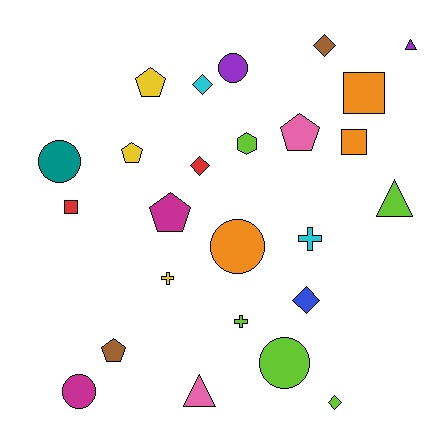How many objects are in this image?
There are 25 objects.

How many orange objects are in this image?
There are 3 orange objects.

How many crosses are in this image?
There are 3 crosses.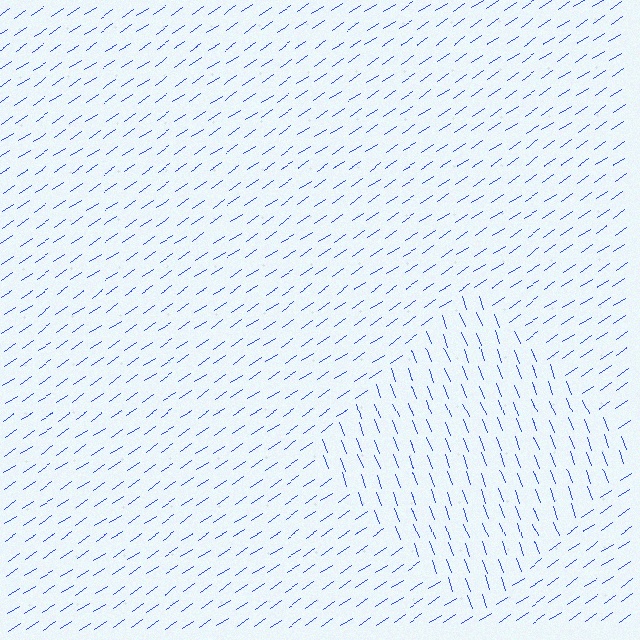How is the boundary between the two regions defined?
The boundary is defined purely by a change in line orientation (approximately 76 degrees difference). All lines are the same color and thickness.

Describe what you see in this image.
The image is filled with small blue line segments. A diamond region in the image has lines oriented differently from the surrounding lines, creating a visible texture boundary.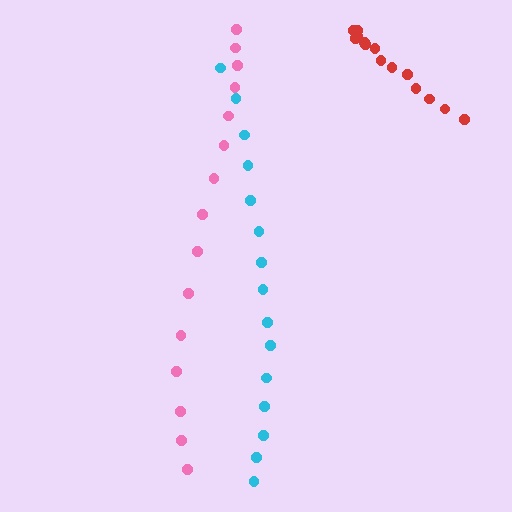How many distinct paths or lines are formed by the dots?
There are 3 distinct paths.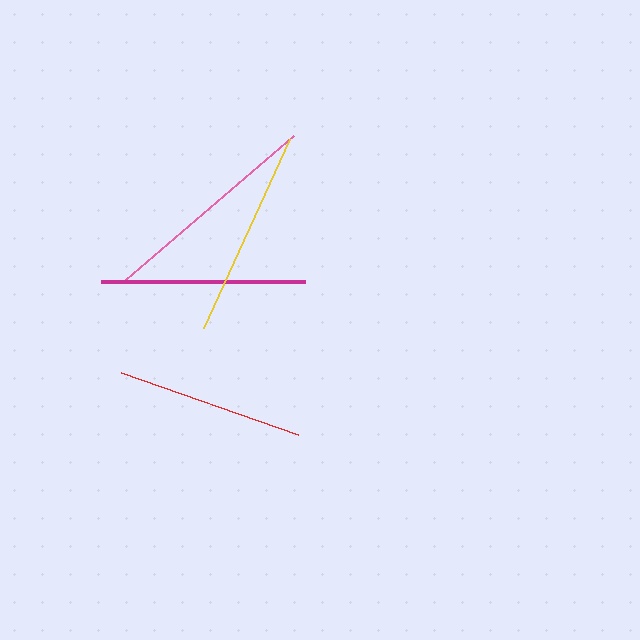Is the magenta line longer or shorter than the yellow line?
The yellow line is longer than the magenta line.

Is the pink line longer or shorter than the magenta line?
The pink line is longer than the magenta line.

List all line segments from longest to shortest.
From longest to shortest: pink, yellow, magenta, red.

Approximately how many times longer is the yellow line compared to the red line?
The yellow line is approximately 1.1 times the length of the red line.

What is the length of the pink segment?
The pink segment is approximately 222 pixels long.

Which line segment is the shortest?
The red line is the shortest at approximately 188 pixels.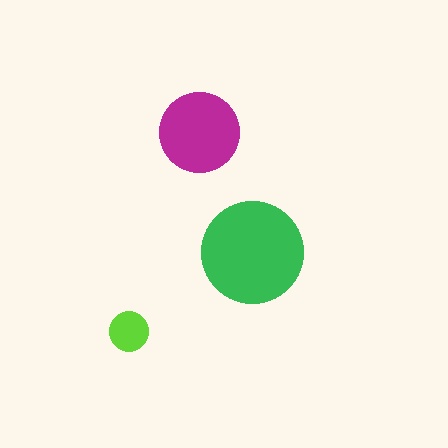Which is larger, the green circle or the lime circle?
The green one.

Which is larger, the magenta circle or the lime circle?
The magenta one.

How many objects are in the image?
There are 3 objects in the image.